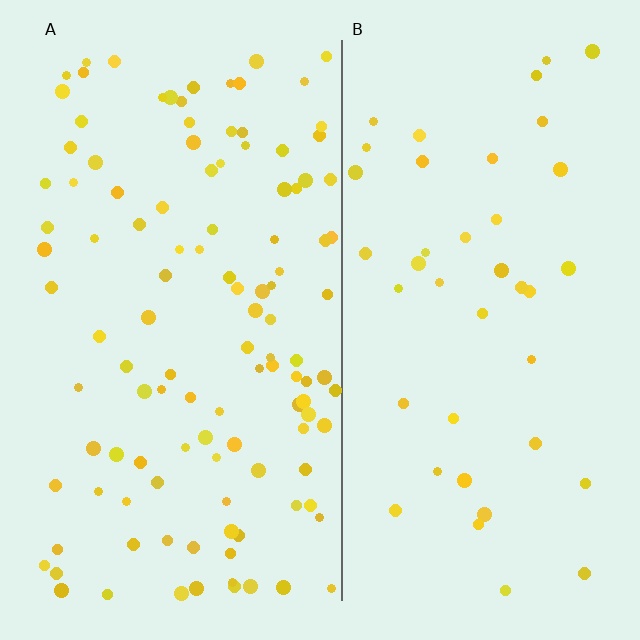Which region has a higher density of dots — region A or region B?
A (the left).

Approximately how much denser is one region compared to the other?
Approximately 2.7× — region A over region B.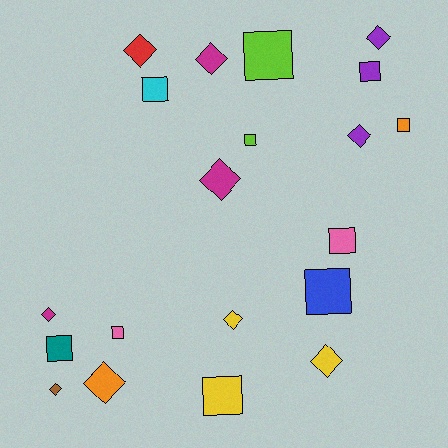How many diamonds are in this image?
There are 10 diamonds.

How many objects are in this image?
There are 20 objects.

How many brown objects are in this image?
There is 1 brown object.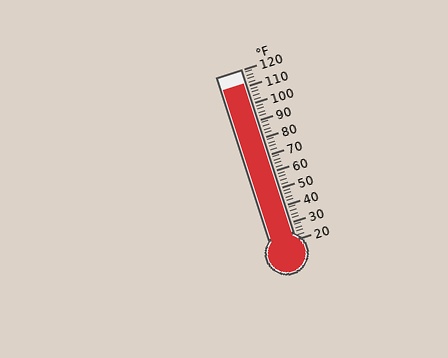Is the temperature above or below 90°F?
The temperature is above 90°F.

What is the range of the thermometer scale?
The thermometer scale ranges from 20°F to 120°F.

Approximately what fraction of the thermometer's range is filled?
The thermometer is filled to approximately 90% of its range.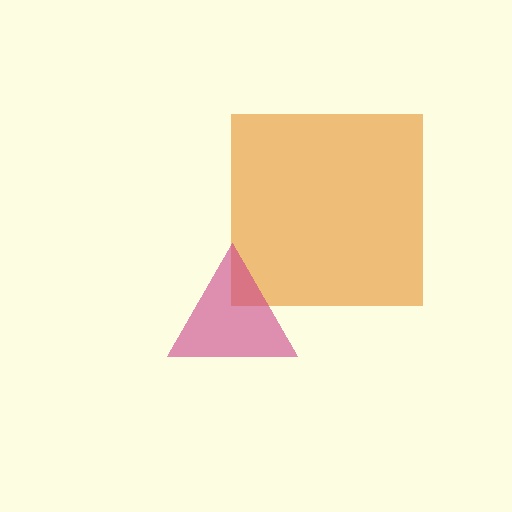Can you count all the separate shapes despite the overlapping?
Yes, there are 2 separate shapes.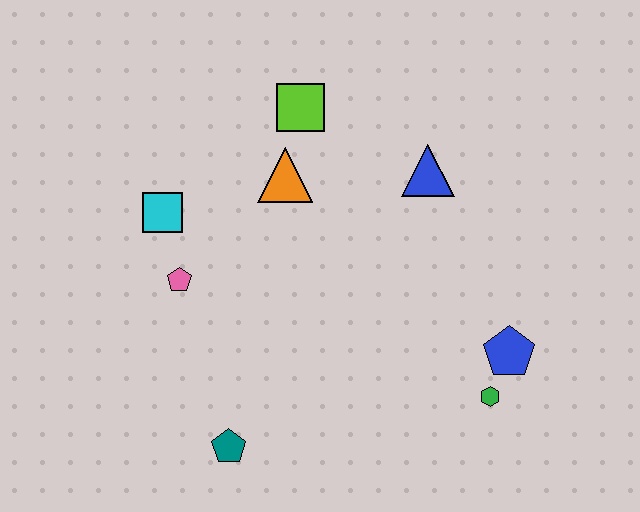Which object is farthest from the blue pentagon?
The cyan square is farthest from the blue pentagon.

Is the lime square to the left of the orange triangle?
No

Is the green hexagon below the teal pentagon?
No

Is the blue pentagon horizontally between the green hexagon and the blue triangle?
No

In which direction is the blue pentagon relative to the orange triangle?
The blue pentagon is to the right of the orange triangle.